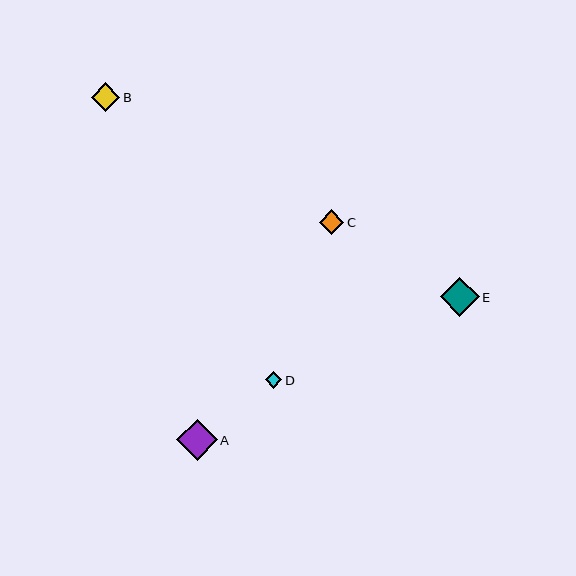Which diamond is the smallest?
Diamond D is the smallest with a size of approximately 17 pixels.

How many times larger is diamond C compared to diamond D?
Diamond C is approximately 1.4 times the size of diamond D.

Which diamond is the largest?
Diamond A is the largest with a size of approximately 40 pixels.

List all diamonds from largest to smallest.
From largest to smallest: A, E, B, C, D.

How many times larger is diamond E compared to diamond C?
Diamond E is approximately 1.6 times the size of diamond C.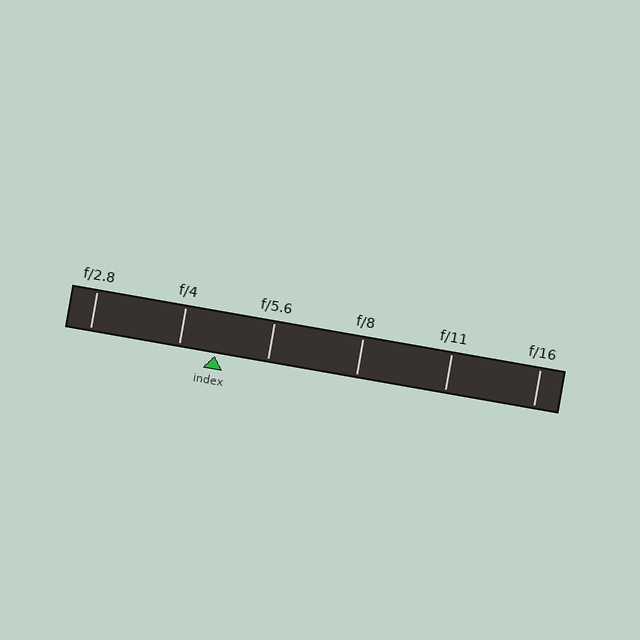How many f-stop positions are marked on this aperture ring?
There are 6 f-stop positions marked.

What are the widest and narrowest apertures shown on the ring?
The widest aperture shown is f/2.8 and the narrowest is f/16.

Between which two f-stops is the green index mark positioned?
The index mark is between f/4 and f/5.6.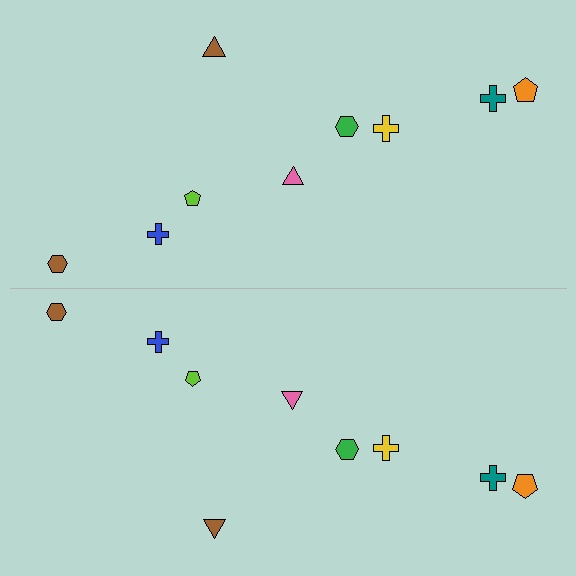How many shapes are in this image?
There are 18 shapes in this image.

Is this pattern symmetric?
Yes, this pattern has bilateral (reflection) symmetry.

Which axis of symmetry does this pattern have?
The pattern has a horizontal axis of symmetry running through the center of the image.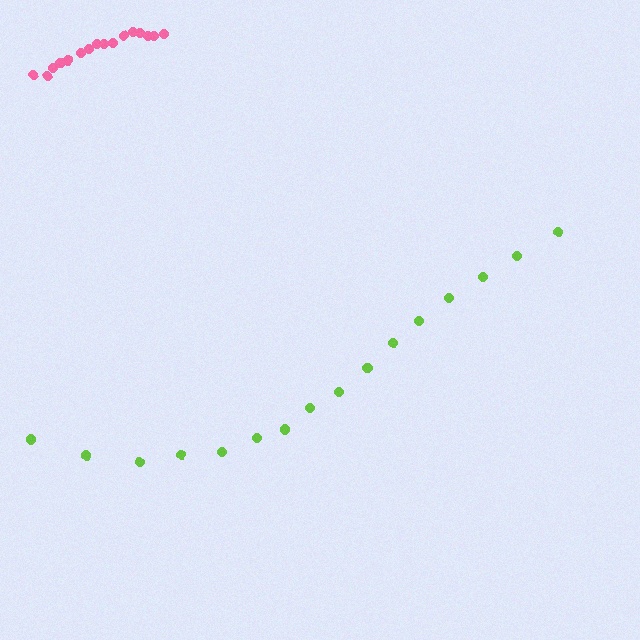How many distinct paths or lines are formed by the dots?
There are 2 distinct paths.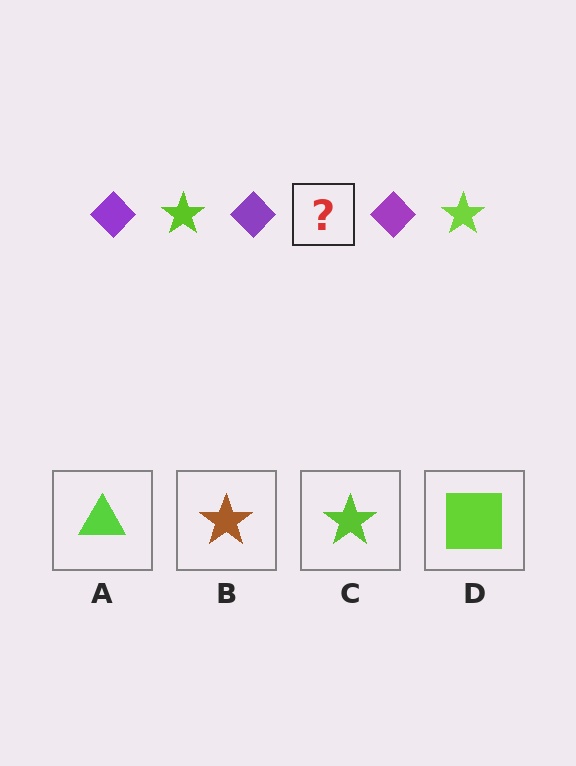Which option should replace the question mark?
Option C.